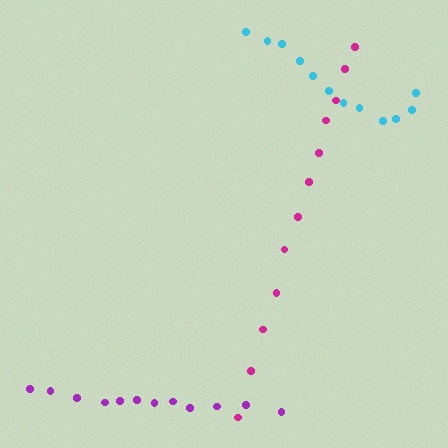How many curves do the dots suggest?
There are 3 distinct paths.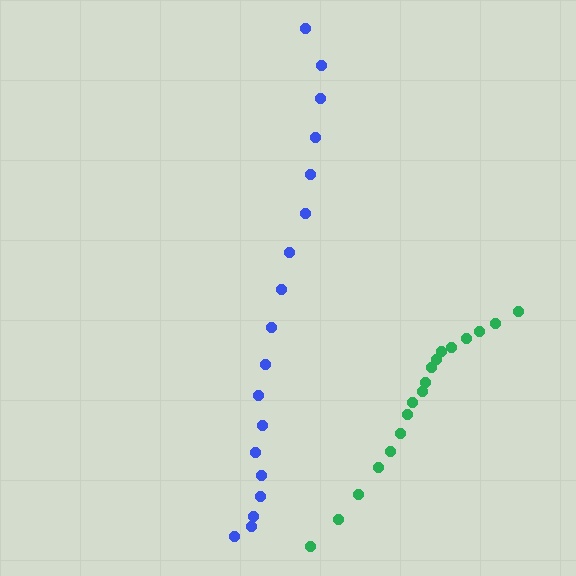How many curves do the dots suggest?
There are 2 distinct paths.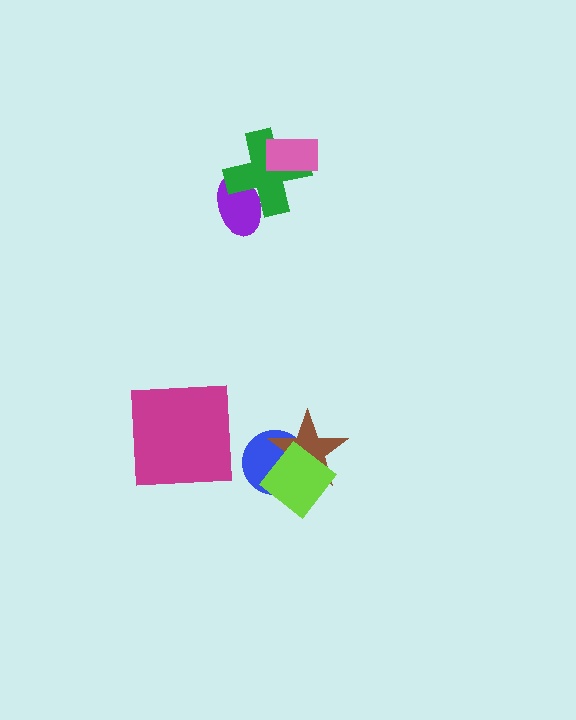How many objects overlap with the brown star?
2 objects overlap with the brown star.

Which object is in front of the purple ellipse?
The green cross is in front of the purple ellipse.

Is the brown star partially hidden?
Yes, it is partially covered by another shape.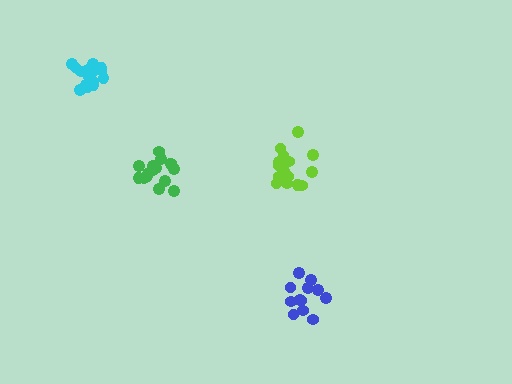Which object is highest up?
The cyan cluster is topmost.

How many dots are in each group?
Group 1: 18 dots, Group 2: 17 dots, Group 3: 17 dots, Group 4: 12 dots (64 total).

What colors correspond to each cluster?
The clusters are colored: cyan, lime, green, blue.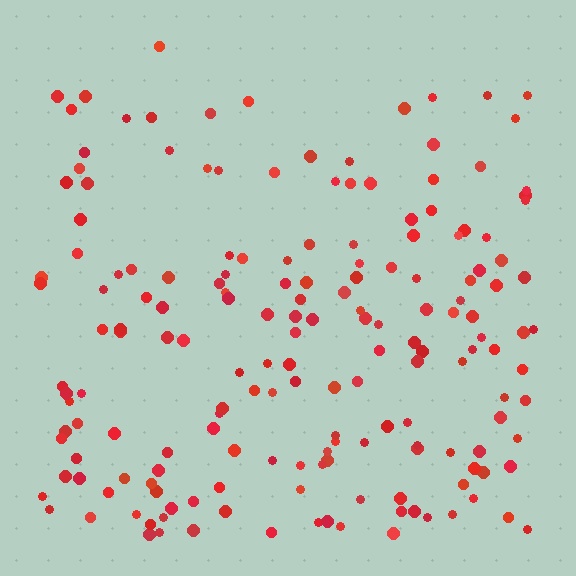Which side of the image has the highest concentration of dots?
The bottom.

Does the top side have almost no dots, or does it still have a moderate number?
Still a moderate number, just noticeably fewer than the bottom.